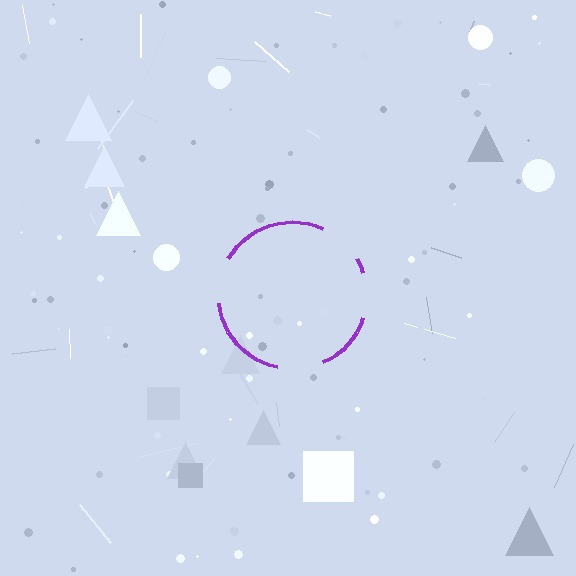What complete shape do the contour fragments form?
The contour fragments form a circle.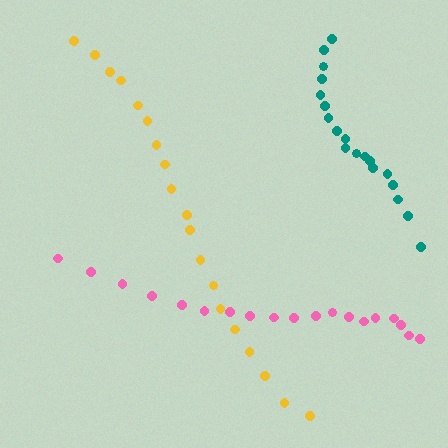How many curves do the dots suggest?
There are 3 distinct paths.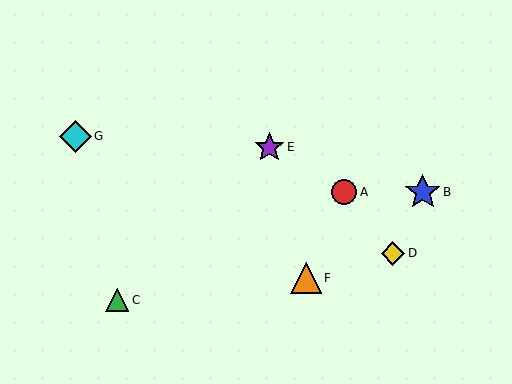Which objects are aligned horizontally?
Objects A, B are aligned horizontally.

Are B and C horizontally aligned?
No, B is at y≈192 and C is at y≈300.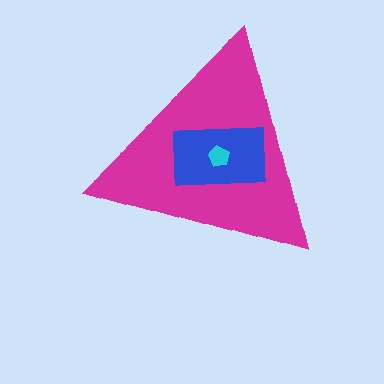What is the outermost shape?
The magenta triangle.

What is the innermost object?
The cyan pentagon.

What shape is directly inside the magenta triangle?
The blue rectangle.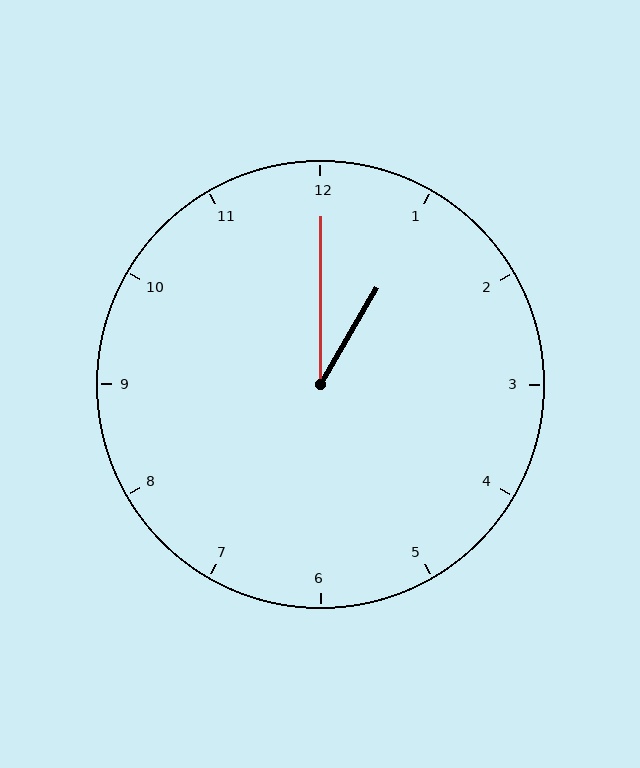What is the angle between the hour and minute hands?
Approximately 30 degrees.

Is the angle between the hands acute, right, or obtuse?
It is acute.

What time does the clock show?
1:00.